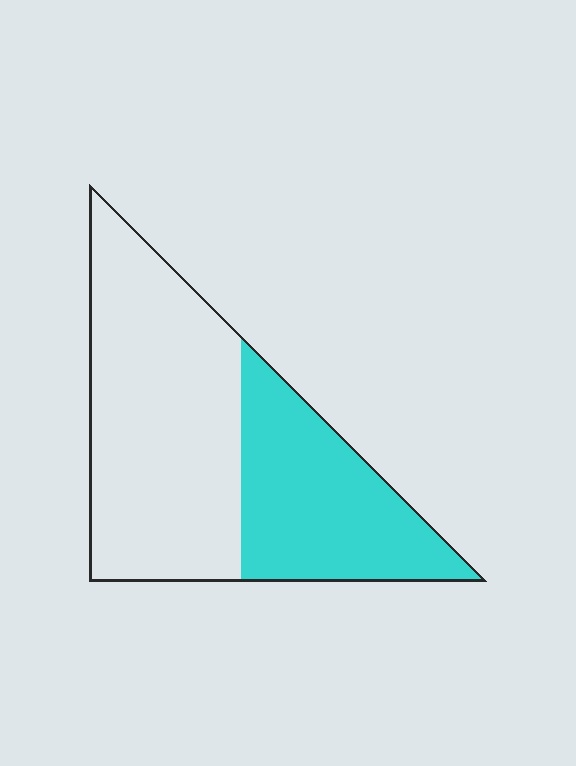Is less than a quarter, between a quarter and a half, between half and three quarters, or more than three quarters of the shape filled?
Between a quarter and a half.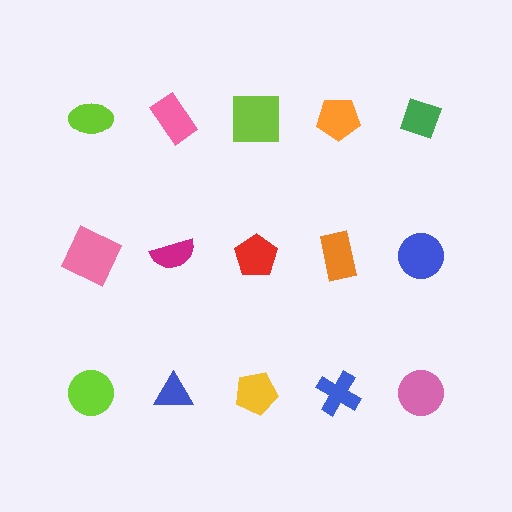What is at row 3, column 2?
A blue triangle.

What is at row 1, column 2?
A pink rectangle.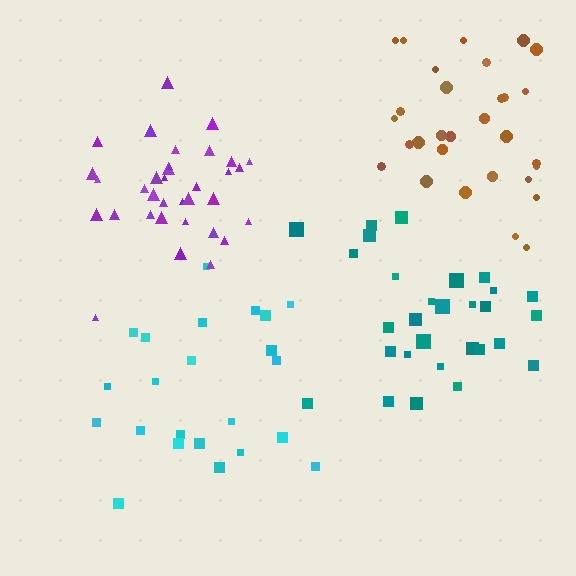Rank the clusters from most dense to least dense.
purple, teal, brown, cyan.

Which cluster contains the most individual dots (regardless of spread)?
Purple (34).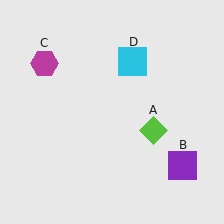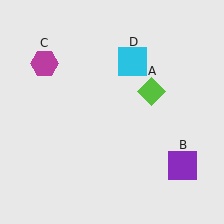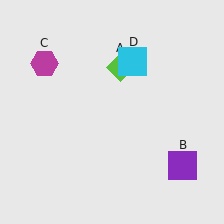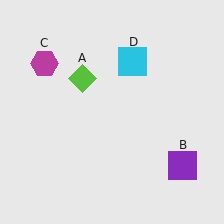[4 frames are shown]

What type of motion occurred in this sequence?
The lime diamond (object A) rotated counterclockwise around the center of the scene.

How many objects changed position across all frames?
1 object changed position: lime diamond (object A).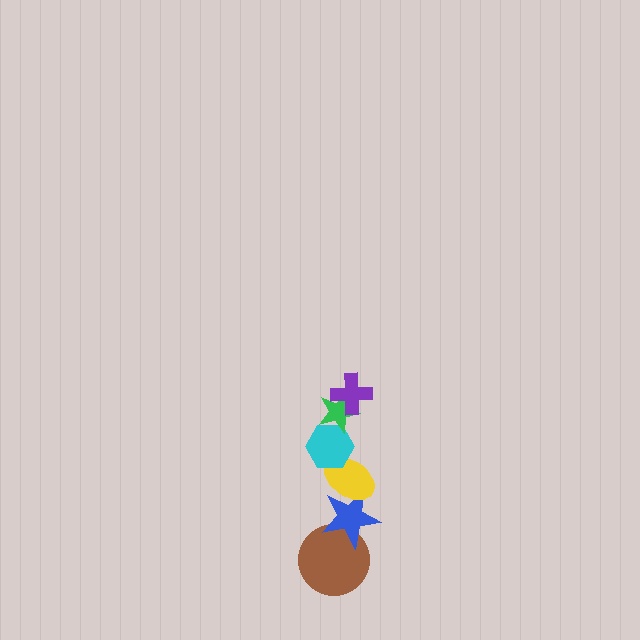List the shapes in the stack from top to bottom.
From top to bottom: the purple cross, the green star, the cyan hexagon, the yellow ellipse, the blue star, the brown circle.